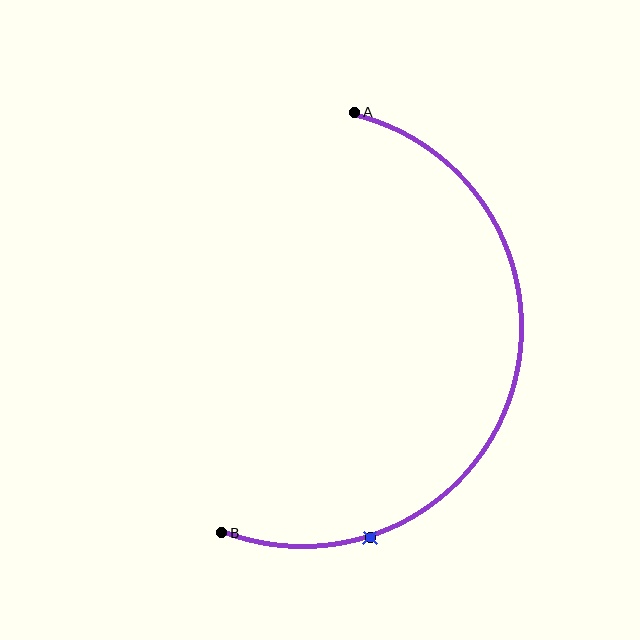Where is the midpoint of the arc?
The arc midpoint is the point on the curve farthest from the straight line joining A and B. It sits to the right of that line.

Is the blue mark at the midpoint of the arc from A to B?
No. The blue mark lies on the arc but is closer to endpoint B. The arc midpoint would be at the point on the curve equidistant along the arc from both A and B.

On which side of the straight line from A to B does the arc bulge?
The arc bulges to the right of the straight line connecting A and B.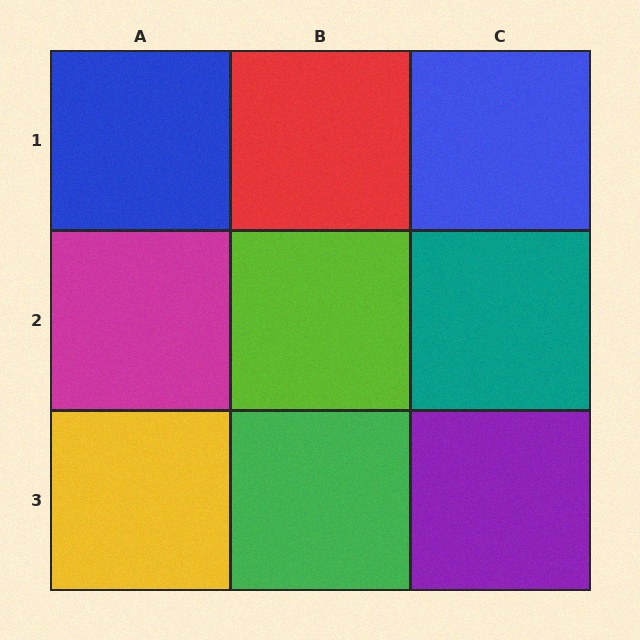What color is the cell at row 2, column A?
Magenta.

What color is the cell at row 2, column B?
Lime.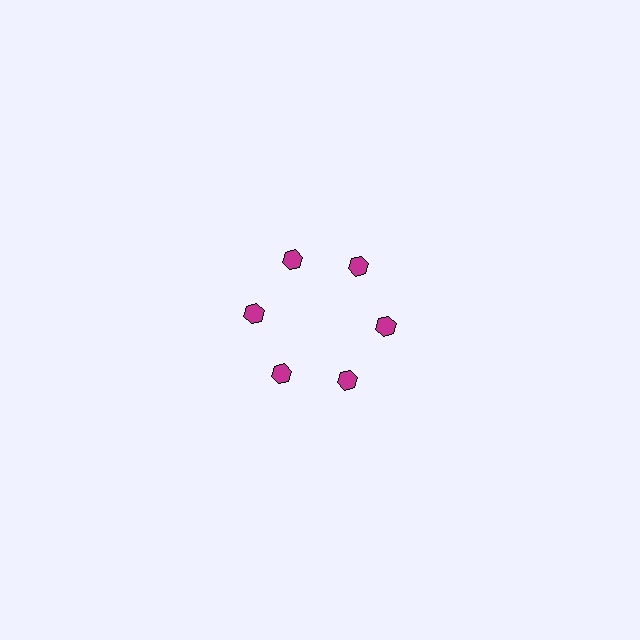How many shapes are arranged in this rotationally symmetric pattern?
There are 6 shapes, arranged in 6 groups of 1.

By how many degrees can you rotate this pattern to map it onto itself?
The pattern maps onto itself every 60 degrees of rotation.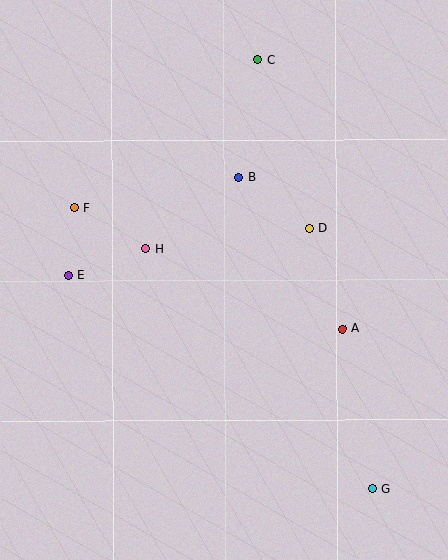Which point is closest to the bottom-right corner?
Point G is closest to the bottom-right corner.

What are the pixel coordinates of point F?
Point F is at (74, 207).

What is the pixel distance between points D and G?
The distance between D and G is 268 pixels.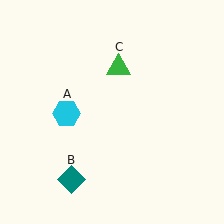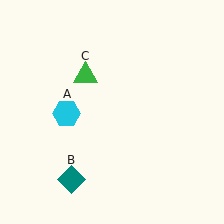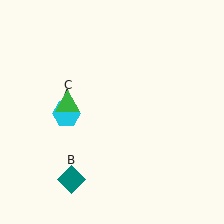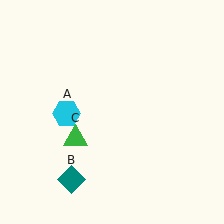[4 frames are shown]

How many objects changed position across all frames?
1 object changed position: green triangle (object C).